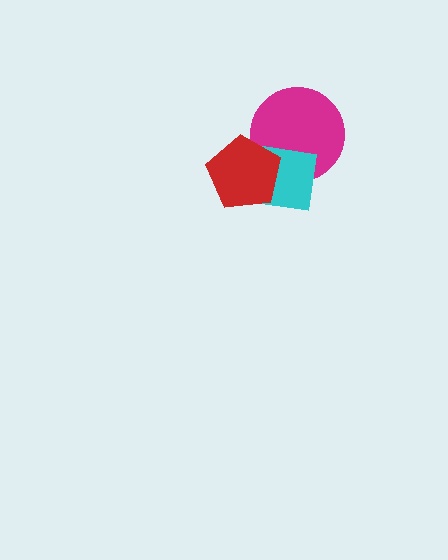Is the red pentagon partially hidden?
No, no other shape covers it.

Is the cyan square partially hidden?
Yes, it is partially covered by another shape.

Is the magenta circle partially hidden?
Yes, it is partially covered by another shape.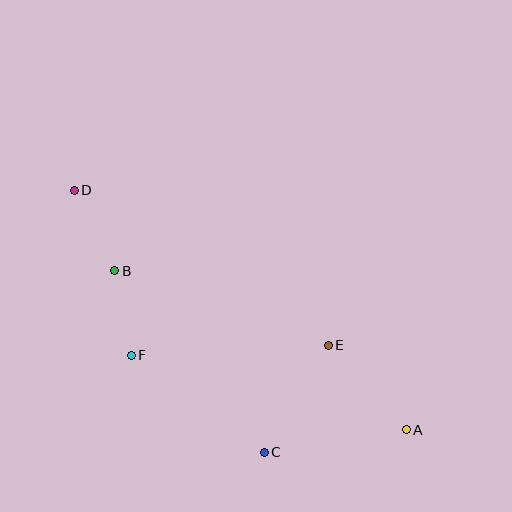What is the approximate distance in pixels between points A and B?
The distance between A and B is approximately 332 pixels.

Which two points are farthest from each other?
Points A and D are farthest from each other.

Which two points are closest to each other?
Points B and F are closest to each other.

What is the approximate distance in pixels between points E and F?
The distance between E and F is approximately 197 pixels.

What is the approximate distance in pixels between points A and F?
The distance between A and F is approximately 285 pixels.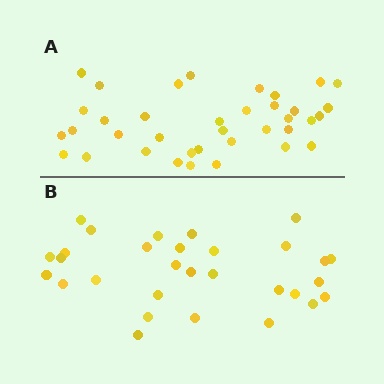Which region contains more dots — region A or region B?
Region A (the top region) has more dots.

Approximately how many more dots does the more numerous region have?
Region A has roughly 8 or so more dots than region B.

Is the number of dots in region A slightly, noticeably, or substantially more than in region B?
Region A has only slightly more — the two regions are fairly close. The ratio is roughly 1.2 to 1.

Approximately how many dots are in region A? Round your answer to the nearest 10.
About 40 dots. (The exact count is 37, which rounds to 40.)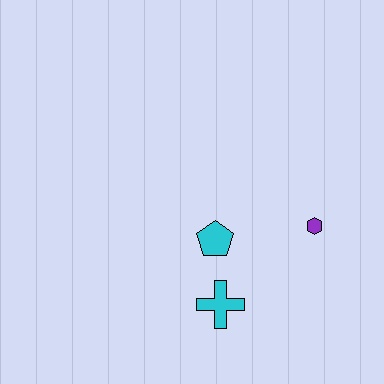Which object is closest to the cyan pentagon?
The cyan cross is closest to the cyan pentagon.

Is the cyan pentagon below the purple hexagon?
Yes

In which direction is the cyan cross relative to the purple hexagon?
The cyan cross is to the left of the purple hexagon.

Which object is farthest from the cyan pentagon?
The purple hexagon is farthest from the cyan pentagon.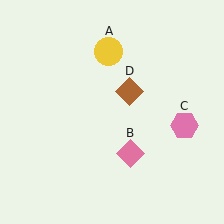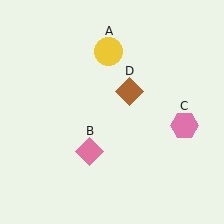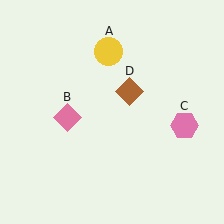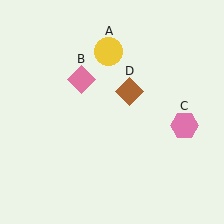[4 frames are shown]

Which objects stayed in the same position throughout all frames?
Yellow circle (object A) and pink hexagon (object C) and brown diamond (object D) remained stationary.